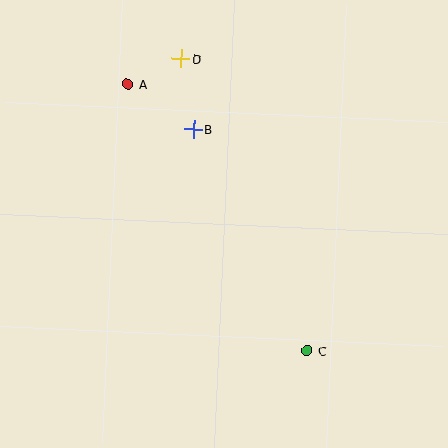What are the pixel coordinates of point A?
Point A is at (128, 84).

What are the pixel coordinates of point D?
Point D is at (181, 58).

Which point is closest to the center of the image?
Point B at (194, 129) is closest to the center.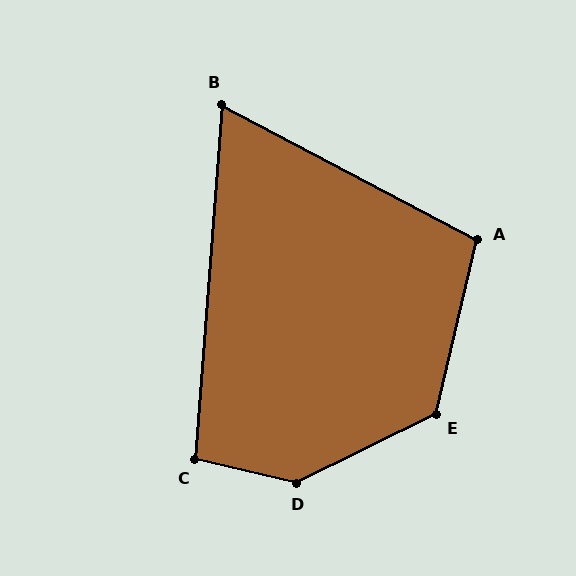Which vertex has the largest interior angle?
D, at approximately 141 degrees.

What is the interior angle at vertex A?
Approximately 105 degrees (obtuse).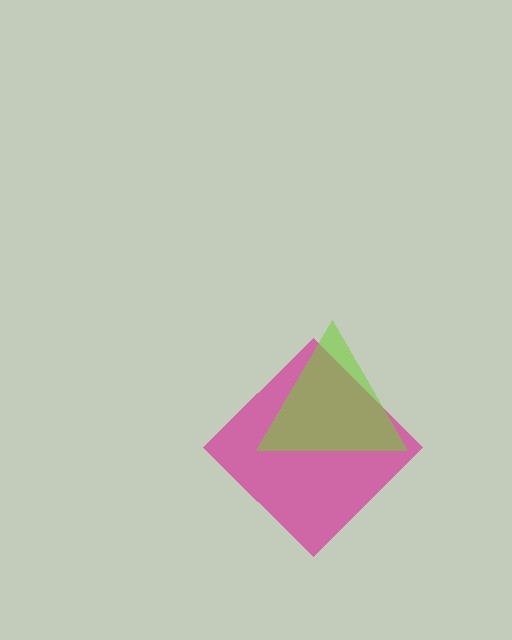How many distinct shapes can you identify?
There are 2 distinct shapes: a magenta diamond, a lime triangle.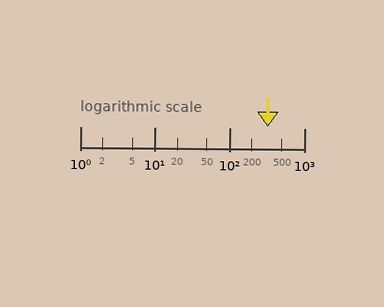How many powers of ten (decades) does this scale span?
The scale spans 3 decades, from 1 to 1000.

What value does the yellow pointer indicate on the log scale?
The pointer indicates approximately 320.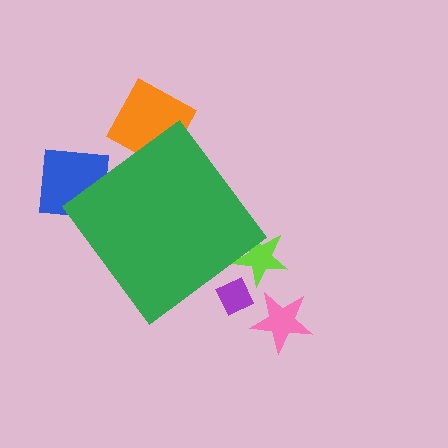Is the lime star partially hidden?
Yes, the lime star is partially hidden behind the green diamond.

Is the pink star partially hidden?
No, the pink star is fully visible.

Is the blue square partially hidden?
Yes, the blue square is partially hidden behind the green diamond.